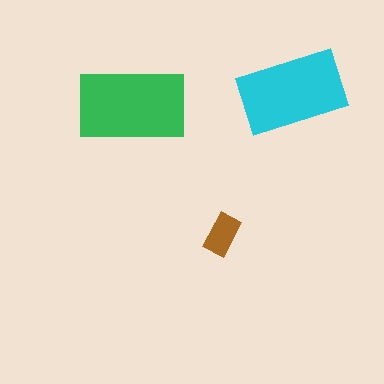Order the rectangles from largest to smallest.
the green one, the cyan one, the brown one.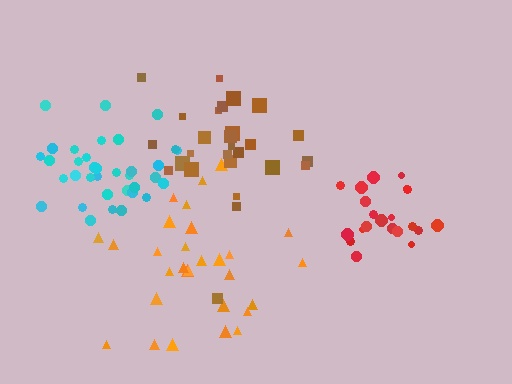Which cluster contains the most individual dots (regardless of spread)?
Cyan (35).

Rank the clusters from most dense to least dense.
cyan, red, brown, orange.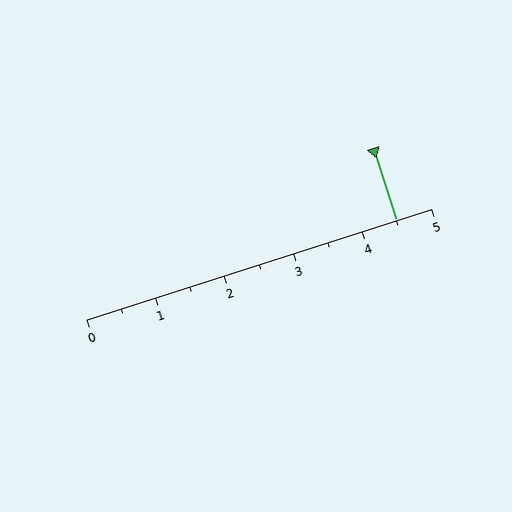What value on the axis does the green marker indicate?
The marker indicates approximately 4.5.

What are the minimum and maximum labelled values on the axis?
The axis runs from 0 to 5.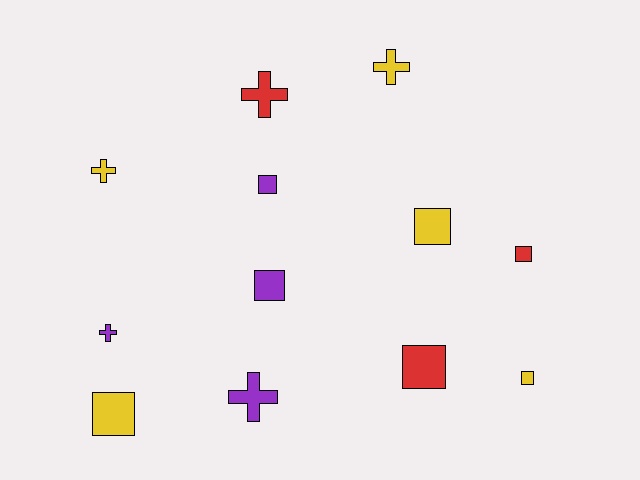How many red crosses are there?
There is 1 red cross.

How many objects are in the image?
There are 12 objects.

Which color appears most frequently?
Yellow, with 5 objects.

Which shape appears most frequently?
Square, with 7 objects.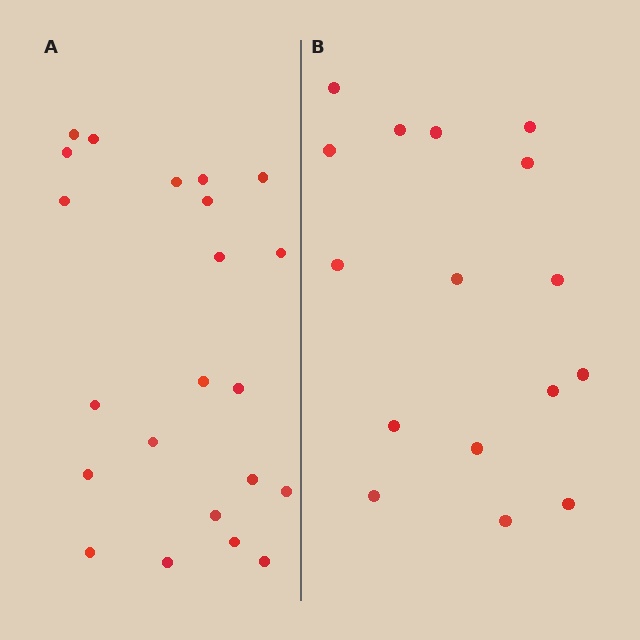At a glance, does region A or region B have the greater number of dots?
Region A (the left region) has more dots.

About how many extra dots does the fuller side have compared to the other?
Region A has about 6 more dots than region B.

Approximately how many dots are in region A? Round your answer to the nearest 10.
About 20 dots. (The exact count is 22, which rounds to 20.)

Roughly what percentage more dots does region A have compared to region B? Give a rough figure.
About 40% more.